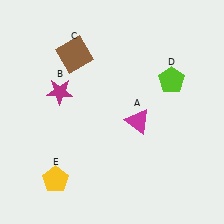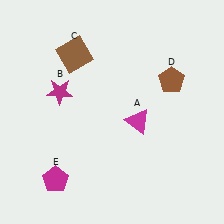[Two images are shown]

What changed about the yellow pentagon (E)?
In Image 1, E is yellow. In Image 2, it changed to magenta.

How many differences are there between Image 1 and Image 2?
There are 2 differences between the two images.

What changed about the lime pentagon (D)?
In Image 1, D is lime. In Image 2, it changed to brown.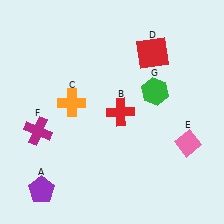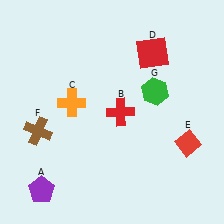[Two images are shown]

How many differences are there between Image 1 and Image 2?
There are 2 differences between the two images.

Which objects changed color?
E changed from pink to red. F changed from magenta to brown.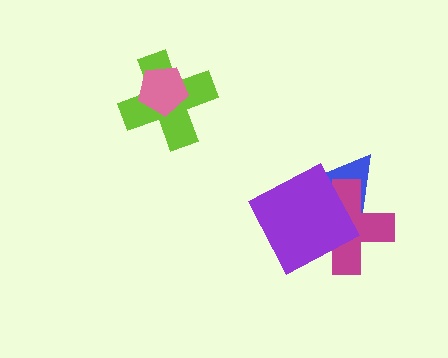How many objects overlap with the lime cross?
1 object overlaps with the lime cross.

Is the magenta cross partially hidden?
Yes, it is partially covered by another shape.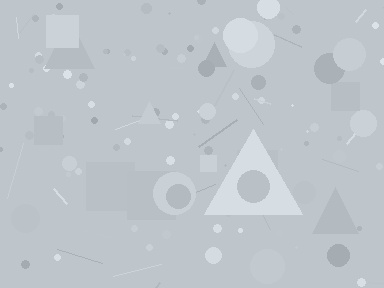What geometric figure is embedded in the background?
A triangle is embedded in the background.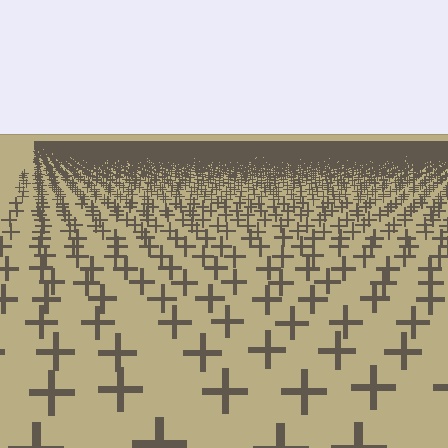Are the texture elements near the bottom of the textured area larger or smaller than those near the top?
Larger. Near the bottom, elements are closer to the viewer and appear at a bigger on-screen size.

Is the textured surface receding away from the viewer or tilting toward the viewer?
The surface is receding away from the viewer. Texture elements get smaller and denser toward the top.